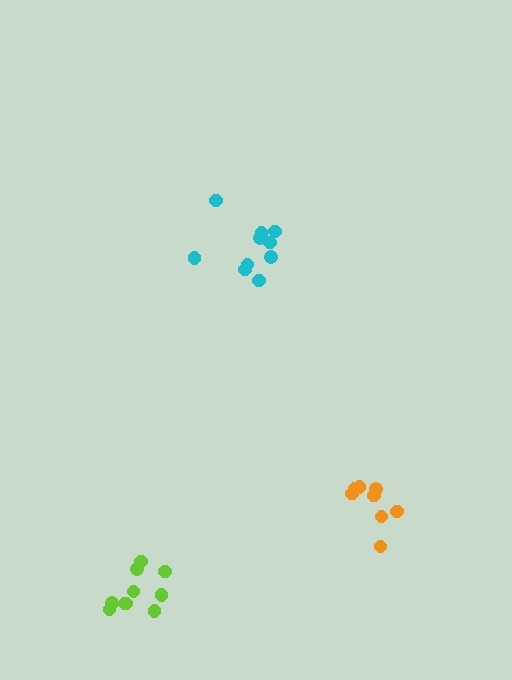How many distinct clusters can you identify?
There are 3 distinct clusters.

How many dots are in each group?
Group 1: 10 dots, Group 2: 8 dots, Group 3: 10 dots (28 total).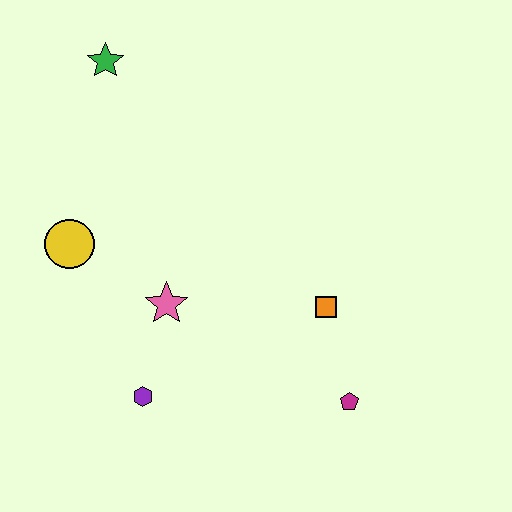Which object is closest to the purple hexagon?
The pink star is closest to the purple hexagon.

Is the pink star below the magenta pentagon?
No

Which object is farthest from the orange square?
The green star is farthest from the orange square.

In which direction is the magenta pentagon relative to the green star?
The magenta pentagon is below the green star.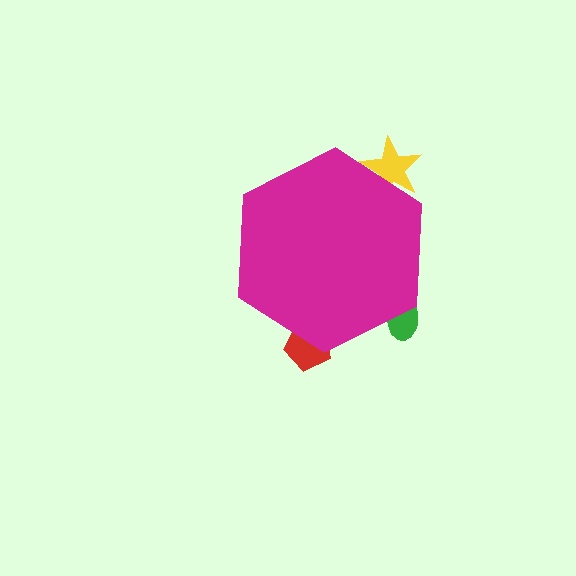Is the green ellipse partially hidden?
Yes, the green ellipse is partially hidden behind the magenta hexagon.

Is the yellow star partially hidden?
Yes, the yellow star is partially hidden behind the magenta hexagon.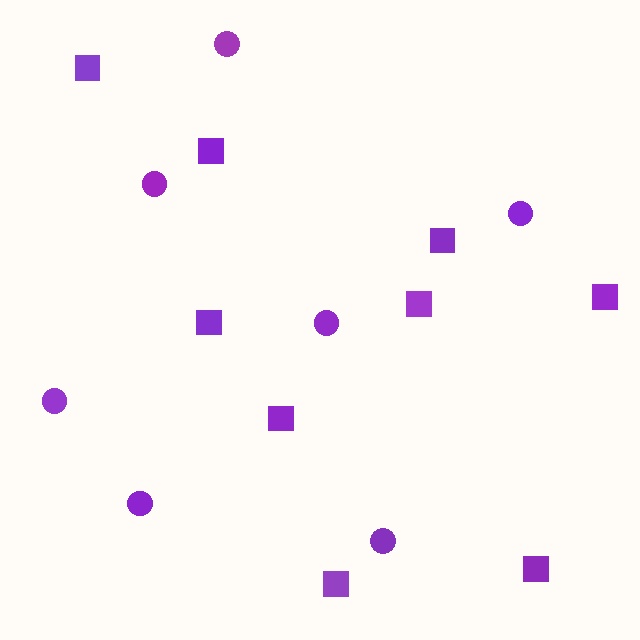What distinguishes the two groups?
There are 2 groups: one group of squares (9) and one group of circles (7).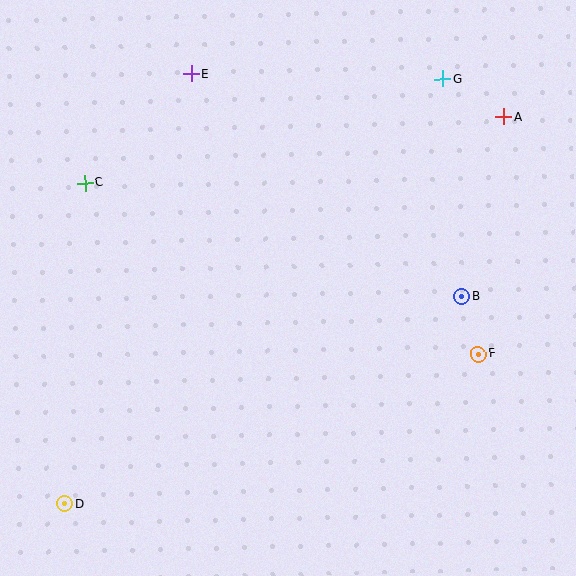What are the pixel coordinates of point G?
Point G is at (443, 79).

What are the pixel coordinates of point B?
Point B is at (462, 296).